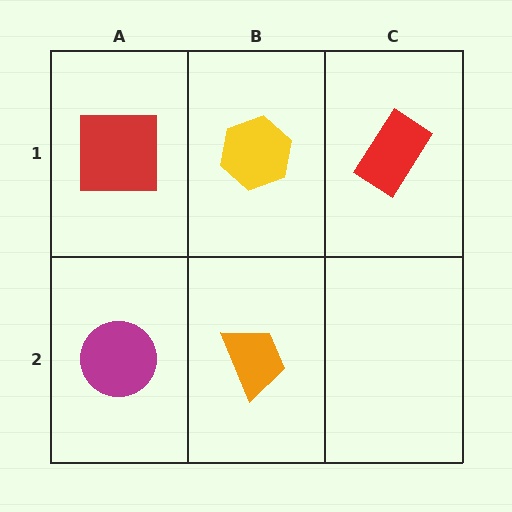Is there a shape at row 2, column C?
No, that cell is empty.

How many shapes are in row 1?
3 shapes.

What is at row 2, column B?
An orange trapezoid.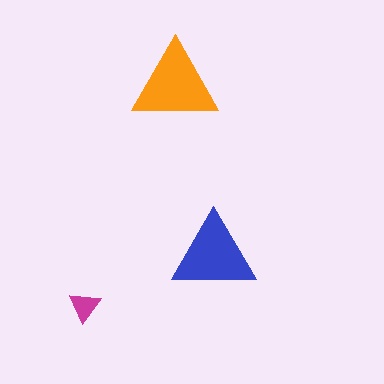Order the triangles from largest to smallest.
the orange one, the blue one, the magenta one.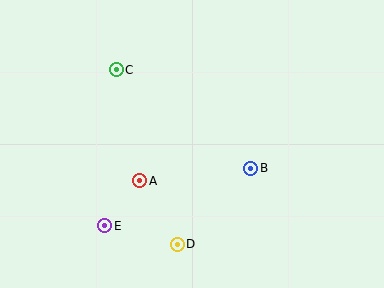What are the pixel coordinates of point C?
Point C is at (116, 70).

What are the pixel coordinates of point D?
Point D is at (177, 244).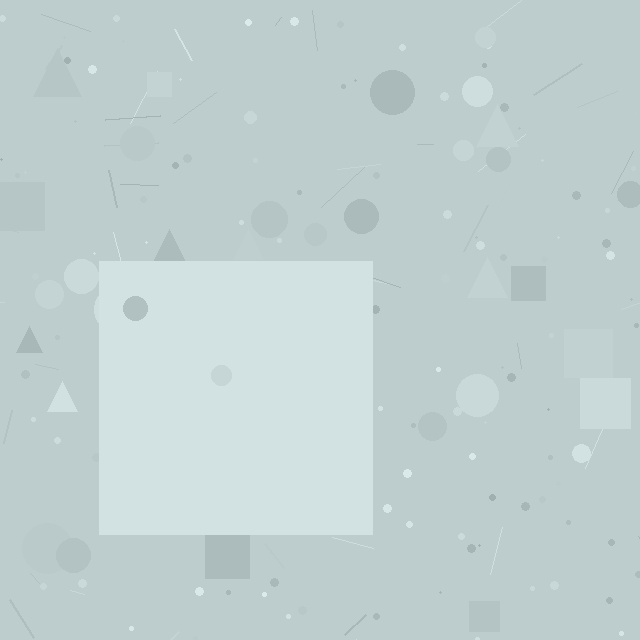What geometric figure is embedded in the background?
A square is embedded in the background.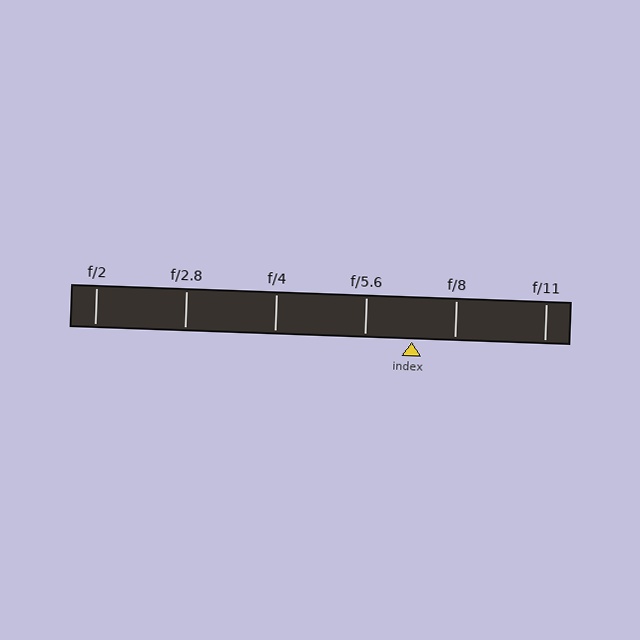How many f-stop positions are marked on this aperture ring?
There are 6 f-stop positions marked.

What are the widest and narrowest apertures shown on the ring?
The widest aperture shown is f/2 and the narrowest is f/11.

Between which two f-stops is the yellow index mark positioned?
The index mark is between f/5.6 and f/8.